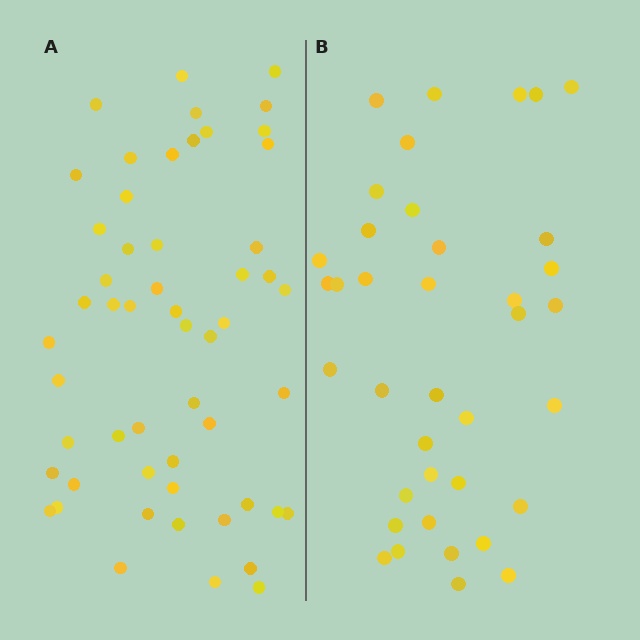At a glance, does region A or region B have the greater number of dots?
Region A (the left region) has more dots.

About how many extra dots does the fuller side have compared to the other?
Region A has approximately 15 more dots than region B.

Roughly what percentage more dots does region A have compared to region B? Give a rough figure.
About 40% more.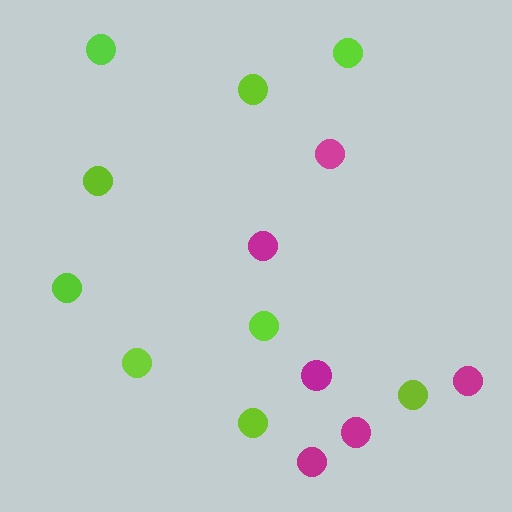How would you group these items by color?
There are 2 groups: one group of magenta circles (6) and one group of lime circles (9).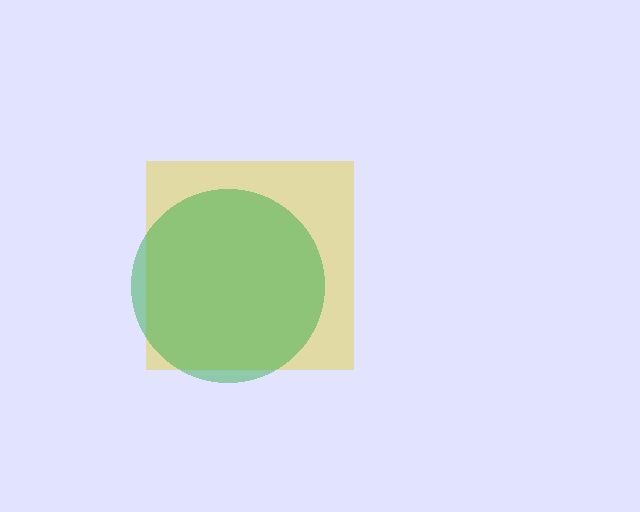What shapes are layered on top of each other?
The layered shapes are: a yellow square, a green circle.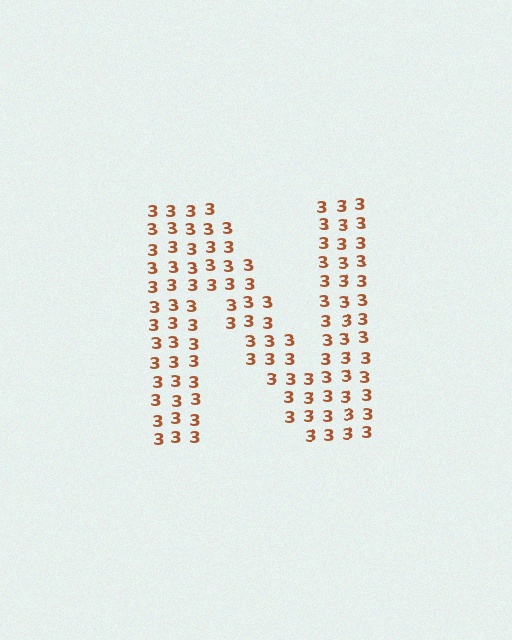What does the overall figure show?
The overall figure shows the letter N.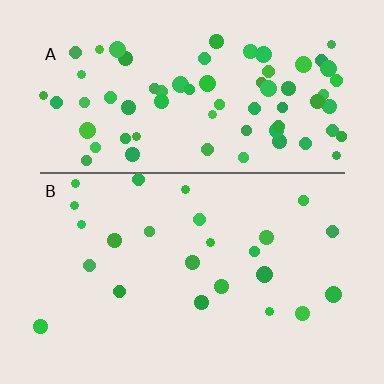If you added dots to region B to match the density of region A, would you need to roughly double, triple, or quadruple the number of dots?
Approximately triple.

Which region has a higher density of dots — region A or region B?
A (the top).